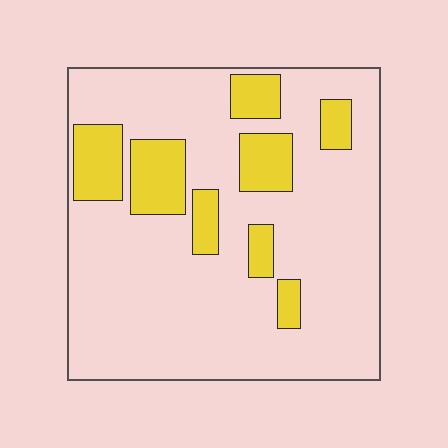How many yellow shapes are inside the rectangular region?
8.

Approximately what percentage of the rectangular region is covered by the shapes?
Approximately 20%.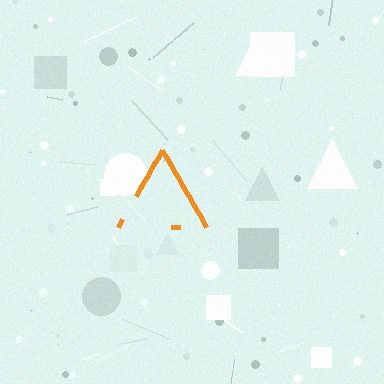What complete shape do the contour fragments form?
The contour fragments form a triangle.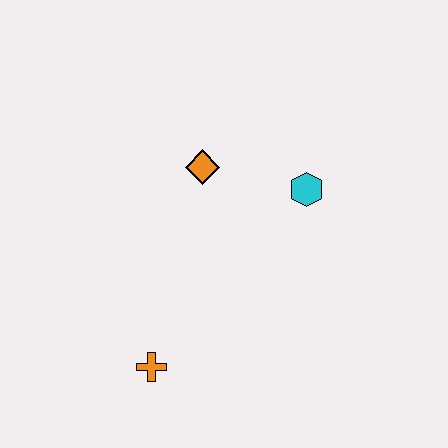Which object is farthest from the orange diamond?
The orange cross is farthest from the orange diamond.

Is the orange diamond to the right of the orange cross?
Yes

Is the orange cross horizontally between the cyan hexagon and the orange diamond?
No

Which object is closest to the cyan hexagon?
The orange diamond is closest to the cyan hexagon.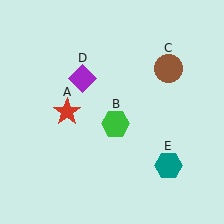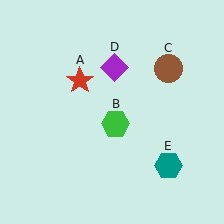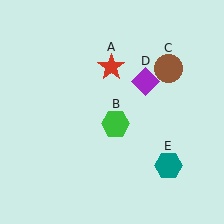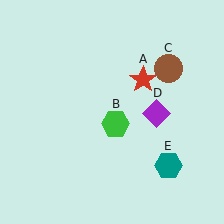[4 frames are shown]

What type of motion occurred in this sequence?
The red star (object A), purple diamond (object D) rotated clockwise around the center of the scene.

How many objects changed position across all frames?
2 objects changed position: red star (object A), purple diamond (object D).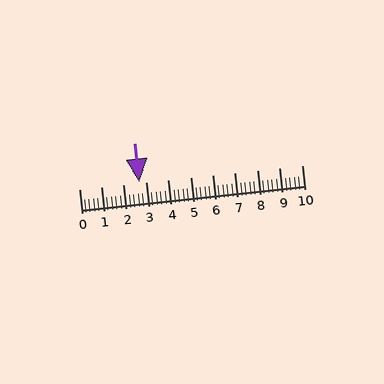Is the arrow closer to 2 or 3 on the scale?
The arrow is closer to 3.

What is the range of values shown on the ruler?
The ruler shows values from 0 to 10.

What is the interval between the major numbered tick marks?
The major tick marks are spaced 1 units apart.